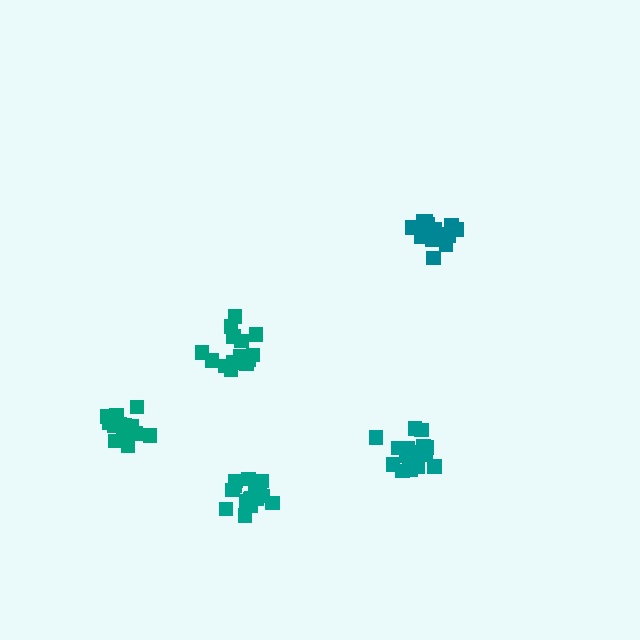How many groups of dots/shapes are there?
There are 5 groups.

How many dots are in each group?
Group 1: 14 dots, Group 2: 15 dots, Group 3: 16 dots, Group 4: 20 dots, Group 5: 19 dots (84 total).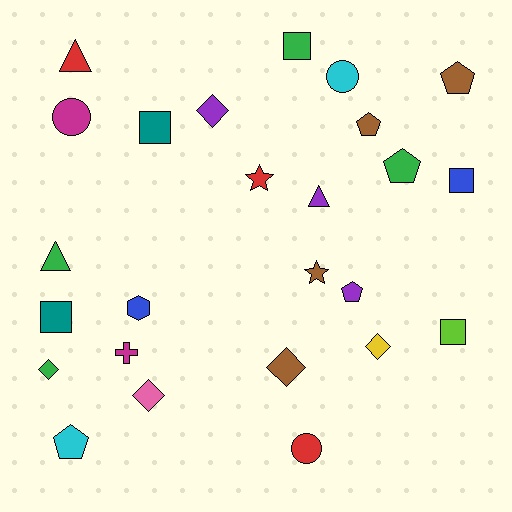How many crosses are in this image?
There is 1 cross.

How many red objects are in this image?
There are 3 red objects.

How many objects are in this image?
There are 25 objects.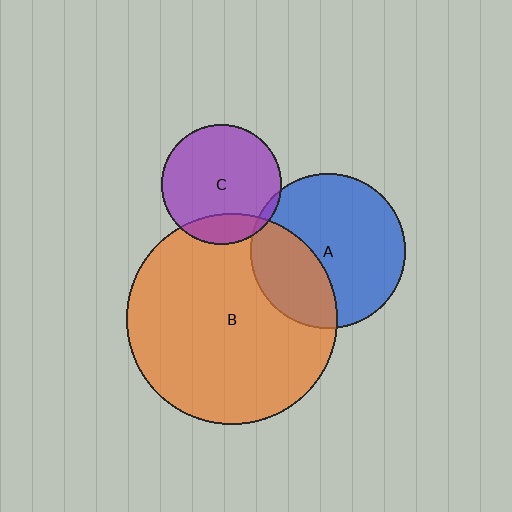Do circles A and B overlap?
Yes.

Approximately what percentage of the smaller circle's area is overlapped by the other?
Approximately 35%.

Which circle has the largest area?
Circle B (orange).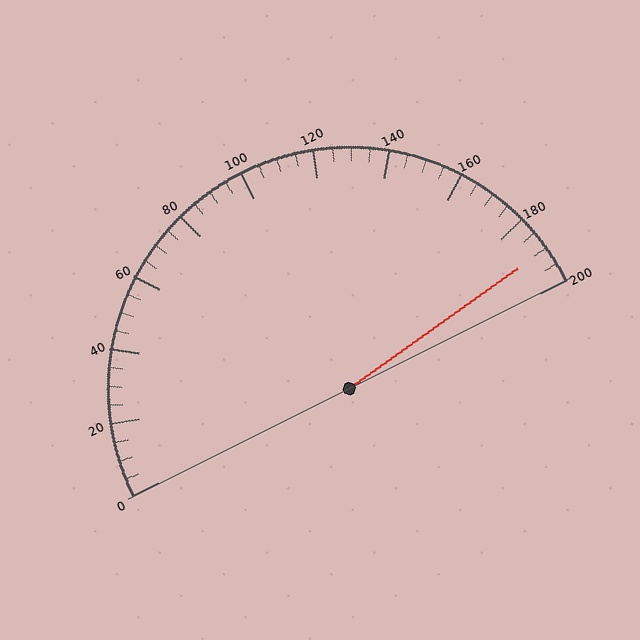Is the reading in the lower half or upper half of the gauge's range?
The reading is in the upper half of the range (0 to 200).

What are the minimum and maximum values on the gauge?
The gauge ranges from 0 to 200.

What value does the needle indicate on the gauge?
The needle indicates approximately 190.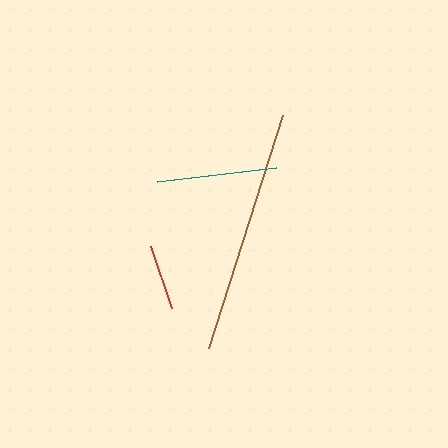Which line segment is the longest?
The brown line is the longest at approximately 244 pixels.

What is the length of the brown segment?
The brown segment is approximately 244 pixels long.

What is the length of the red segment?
The red segment is approximately 66 pixels long.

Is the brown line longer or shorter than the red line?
The brown line is longer than the red line.